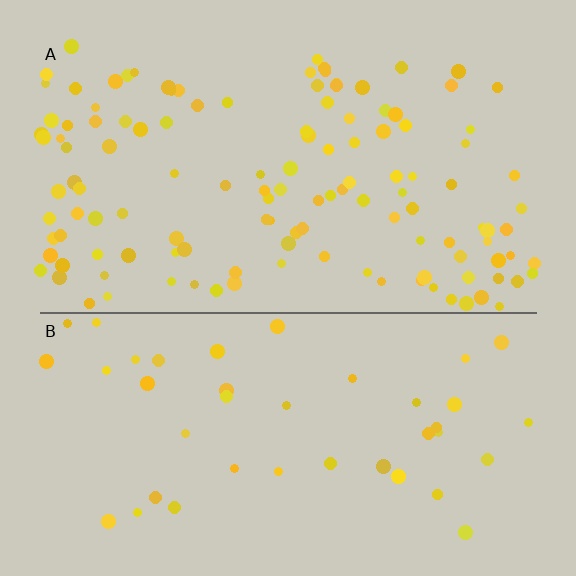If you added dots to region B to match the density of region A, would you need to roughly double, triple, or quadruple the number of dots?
Approximately triple.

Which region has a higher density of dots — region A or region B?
A (the top).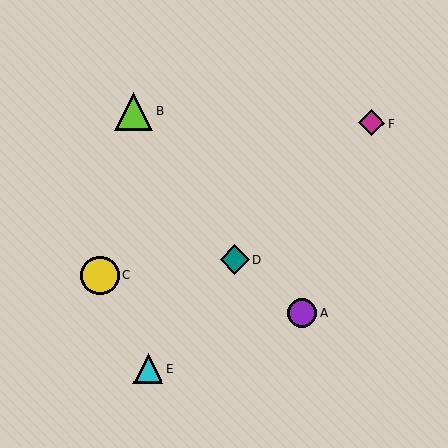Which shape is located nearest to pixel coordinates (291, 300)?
The purple circle (labeled A) at (302, 313) is nearest to that location.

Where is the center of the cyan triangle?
The center of the cyan triangle is at (148, 368).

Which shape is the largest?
The yellow circle (labeled C) is the largest.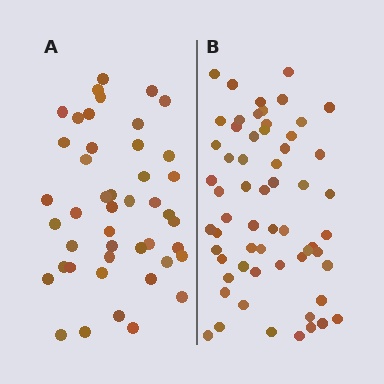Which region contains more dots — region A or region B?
Region B (the right region) has more dots.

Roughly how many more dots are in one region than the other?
Region B has approximately 15 more dots than region A.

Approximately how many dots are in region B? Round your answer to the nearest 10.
About 60 dots.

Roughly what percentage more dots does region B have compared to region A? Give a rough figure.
About 35% more.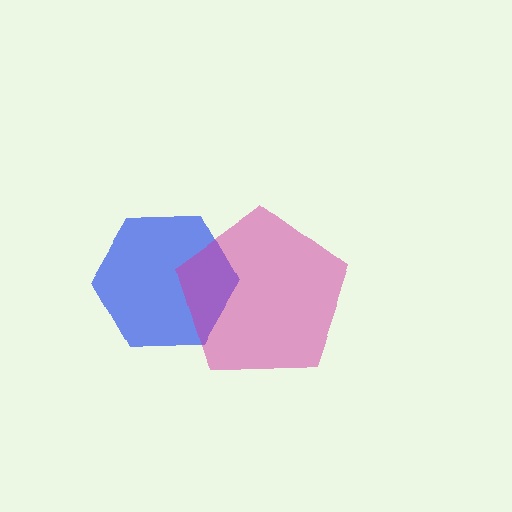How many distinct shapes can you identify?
There are 2 distinct shapes: a blue hexagon, a magenta pentagon.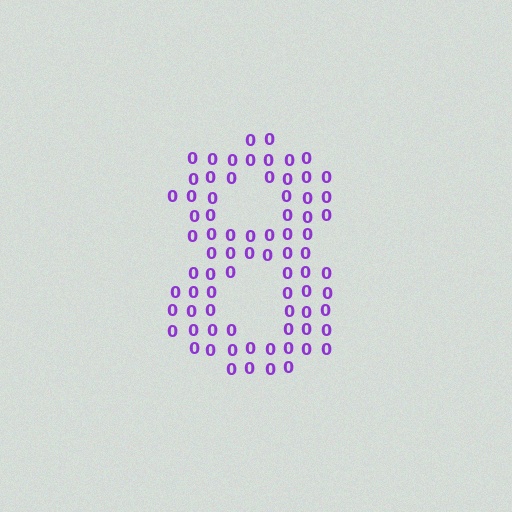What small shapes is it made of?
It is made of small digit 0's.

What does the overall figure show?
The overall figure shows the digit 8.